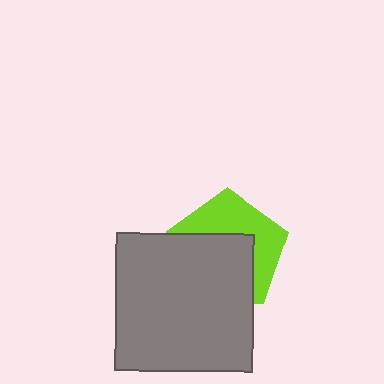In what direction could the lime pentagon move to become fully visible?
The lime pentagon could move up. That would shift it out from behind the gray square entirely.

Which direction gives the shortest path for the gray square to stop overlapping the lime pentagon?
Moving down gives the shortest separation.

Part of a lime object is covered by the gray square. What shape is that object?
It is a pentagon.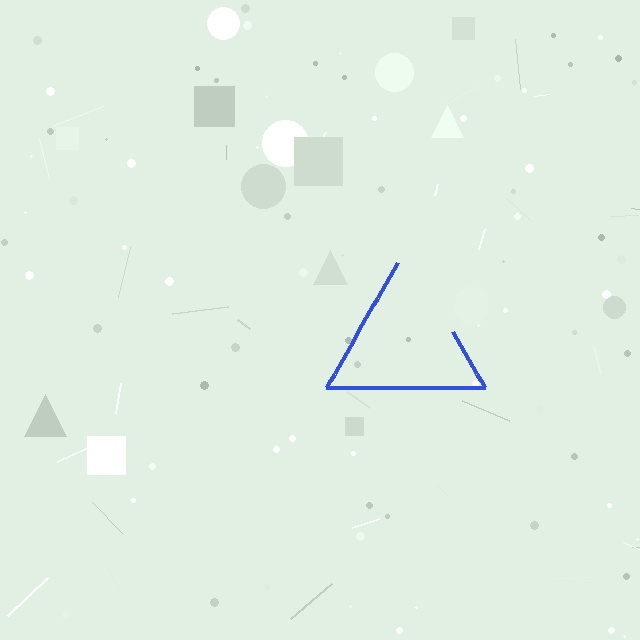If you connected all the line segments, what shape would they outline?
They would outline a triangle.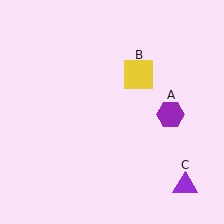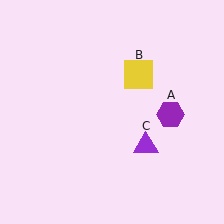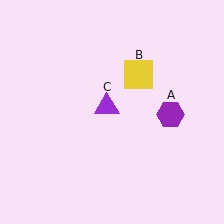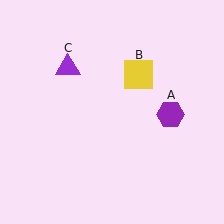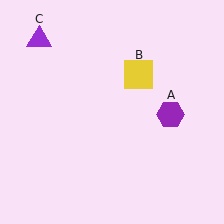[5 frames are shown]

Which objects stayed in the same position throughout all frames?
Purple hexagon (object A) and yellow square (object B) remained stationary.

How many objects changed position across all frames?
1 object changed position: purple triangle (object C).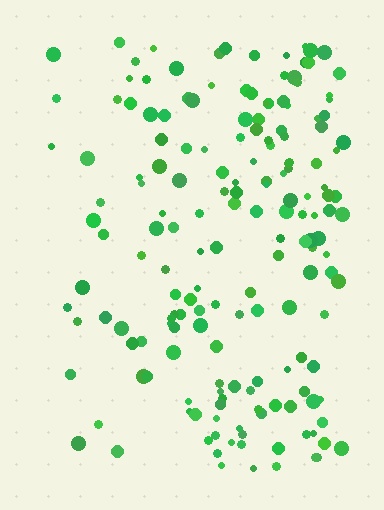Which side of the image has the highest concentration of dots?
The right.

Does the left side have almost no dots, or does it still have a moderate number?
Still a moderate number, just noticeably fewer than the right.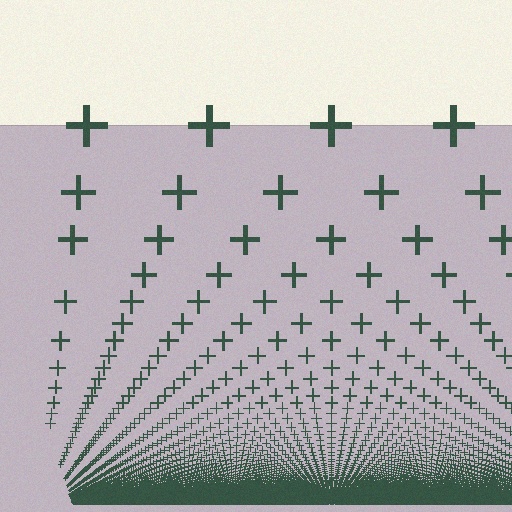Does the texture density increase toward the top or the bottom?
Density increases toward the bottom.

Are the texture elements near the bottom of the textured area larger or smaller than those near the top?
Smaller. The gradient is inverted — elements near the bottom are smaller and denser.